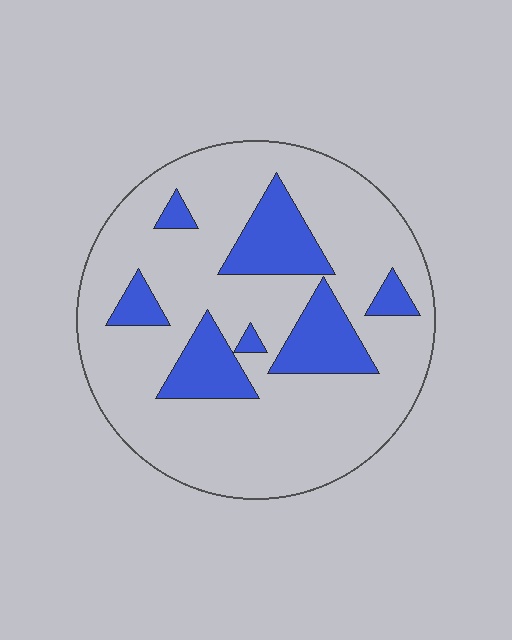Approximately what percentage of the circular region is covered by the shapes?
Approximately 20%.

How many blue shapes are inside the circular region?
7.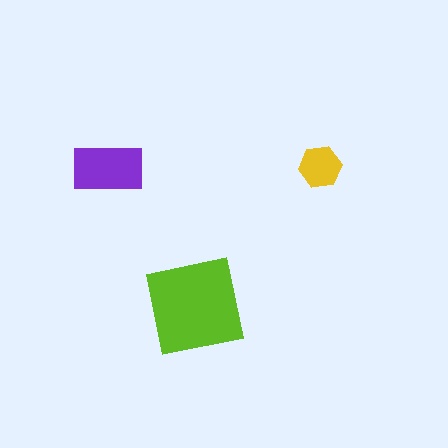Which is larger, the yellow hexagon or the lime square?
The lime square.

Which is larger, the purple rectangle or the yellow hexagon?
The purple rectangle.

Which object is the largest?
The lime square.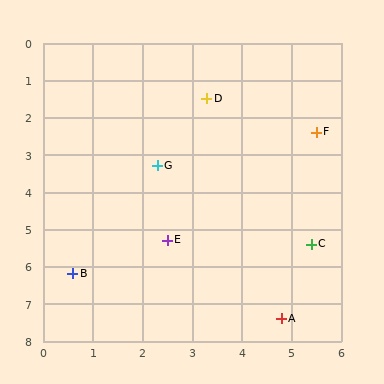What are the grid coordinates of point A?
Point A is at approximately (4.8, 7.4).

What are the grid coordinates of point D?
Point D is at approximately (3.3, 1.5).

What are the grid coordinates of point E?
Point E is at approximately (2.5, 5.3).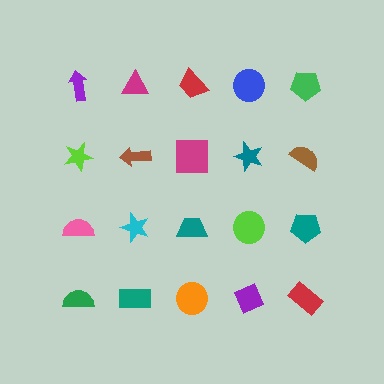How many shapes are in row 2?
5 shapes.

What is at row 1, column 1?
A purple arrow.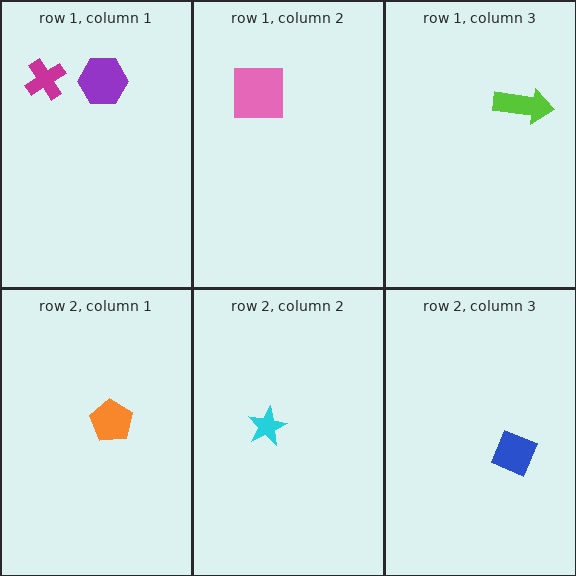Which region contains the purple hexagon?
The row 1, column 1 region.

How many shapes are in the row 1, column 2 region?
1.